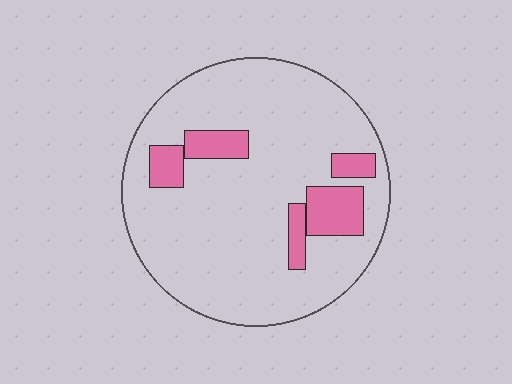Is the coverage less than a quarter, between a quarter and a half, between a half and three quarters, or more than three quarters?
Less than a quarter.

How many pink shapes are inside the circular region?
5.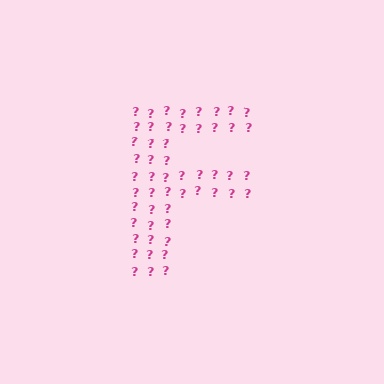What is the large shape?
The large shape is the letter F.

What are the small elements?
The small elements are question marks.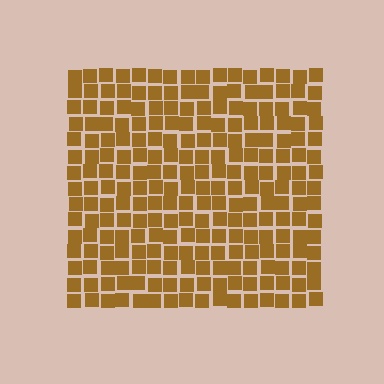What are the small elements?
The small elements are squares.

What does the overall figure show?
The overall figure shows a square.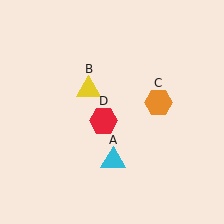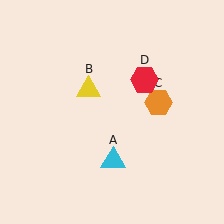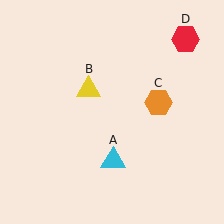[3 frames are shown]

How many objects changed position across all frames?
1 object changed position: red hexagon (object D).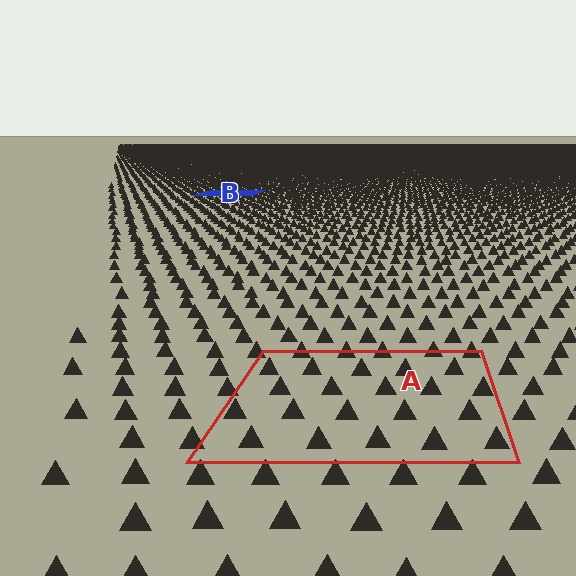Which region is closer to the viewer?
Region A is closer. The texture elements there are larger and more spread out.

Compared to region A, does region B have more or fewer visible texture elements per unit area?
Region B has more texture elements per unit area — they are packed more densely because it is farther away.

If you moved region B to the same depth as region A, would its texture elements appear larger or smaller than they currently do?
They would appear larger. At a closer depth, the same texture elements are projected at a bigger on-screen size.